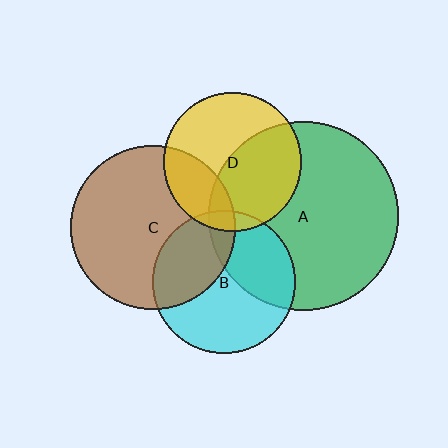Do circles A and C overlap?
Yes.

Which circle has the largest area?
Circle A (green).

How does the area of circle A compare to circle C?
Approximately 1.3 times.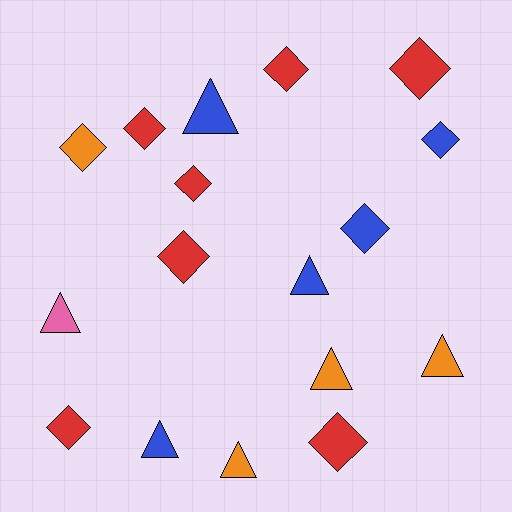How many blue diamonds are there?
There are 2 blue diamonds.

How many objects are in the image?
There are 17 objects.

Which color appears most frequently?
Red, with 7 objects.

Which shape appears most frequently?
Diamond, with 10 objects.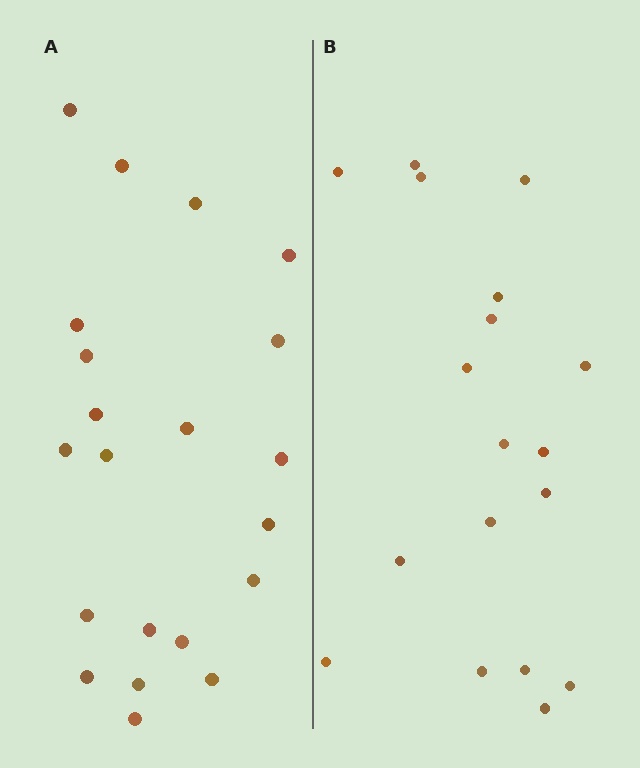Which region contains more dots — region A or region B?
Region A (the left region) has more dots.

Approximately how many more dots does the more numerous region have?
Region A has just a few more — roughly 2 or 3 more dots than region B.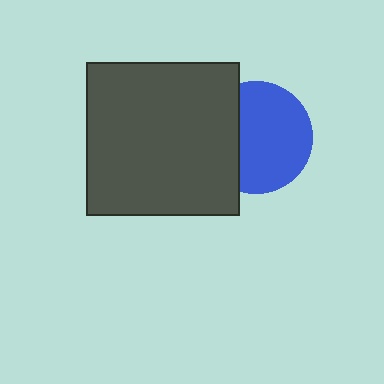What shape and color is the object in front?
The object in front is a dark gray square.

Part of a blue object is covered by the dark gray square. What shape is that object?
It is a circle.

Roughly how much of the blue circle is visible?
Most of it is visible (roughly 68%).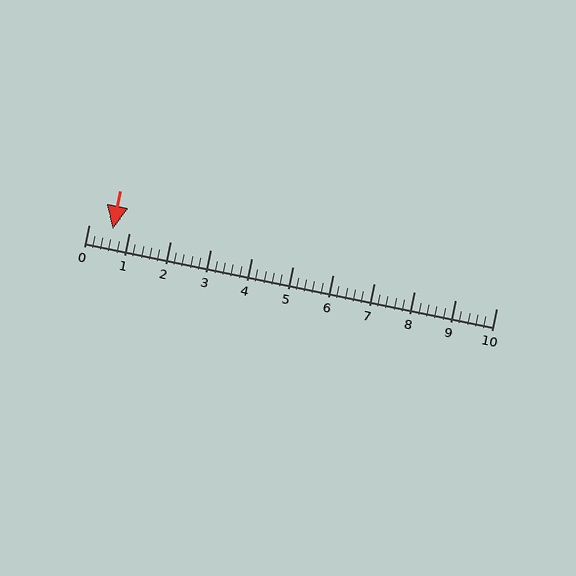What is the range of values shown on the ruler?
The ruler shows values from 0 to 10.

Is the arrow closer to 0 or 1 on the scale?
The arrow is closer to 1.